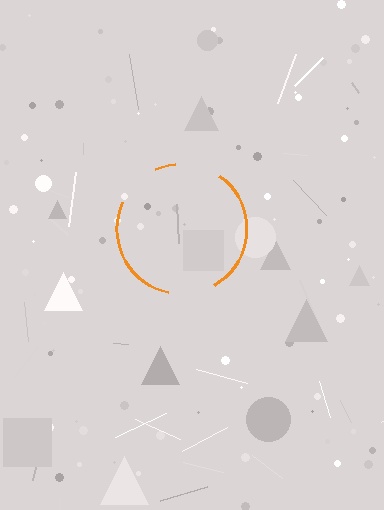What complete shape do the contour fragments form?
The contour fragments form a circle.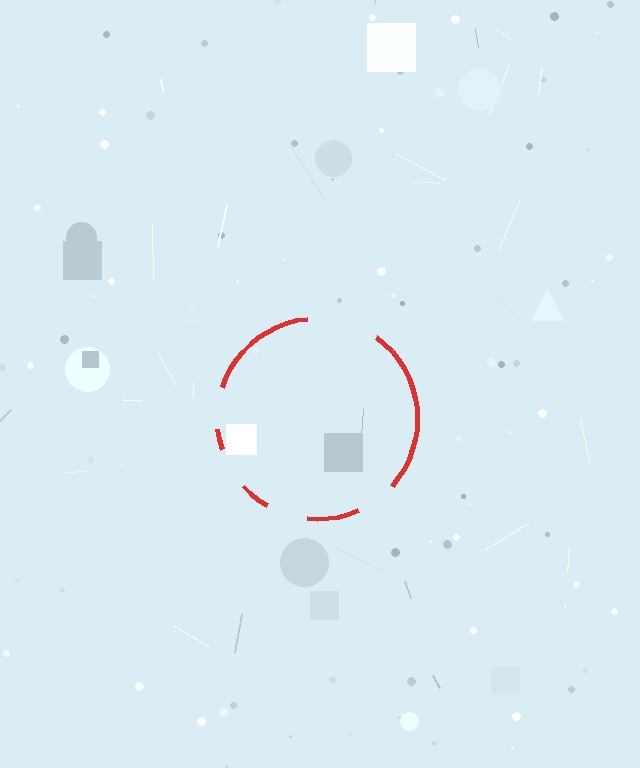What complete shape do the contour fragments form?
The contour fragments form a circle.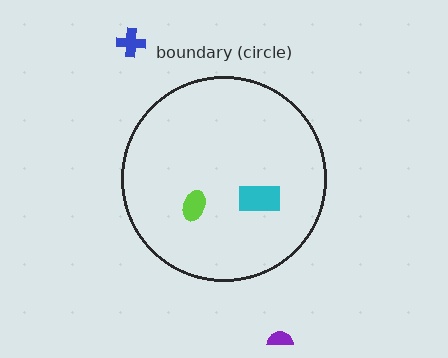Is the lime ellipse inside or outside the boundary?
Inside.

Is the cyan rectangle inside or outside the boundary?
Inside.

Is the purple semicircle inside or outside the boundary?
Outside.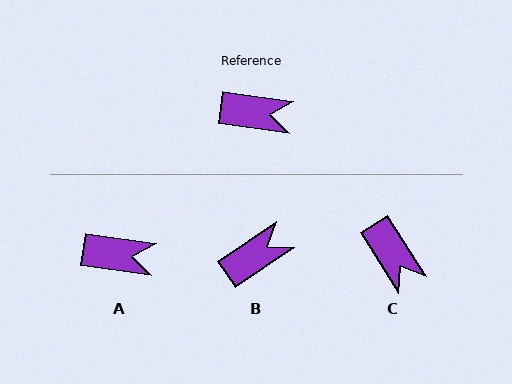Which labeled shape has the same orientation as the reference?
A.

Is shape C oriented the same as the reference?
No, it is off by about 49 degrees.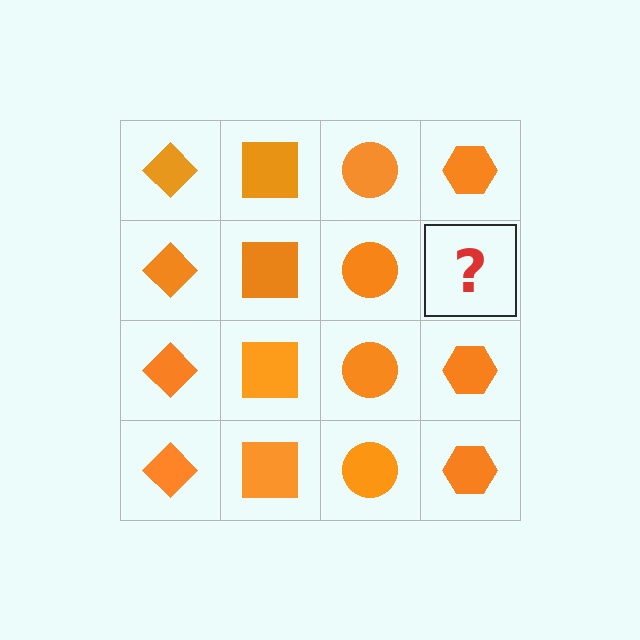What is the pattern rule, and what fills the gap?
The rule is that each column has a consistent shape. The gap should be filled with an orange hexagon.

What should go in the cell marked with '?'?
The missing cell should contain an orange hexagon.